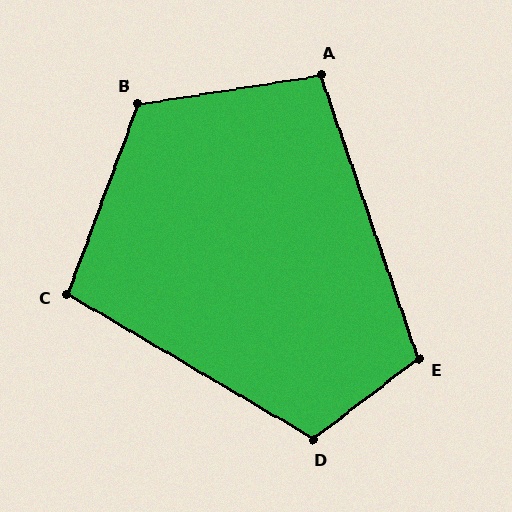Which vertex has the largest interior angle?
B, at approximately 119 degrees.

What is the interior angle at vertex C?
Approximately 100 degrees (obtuse).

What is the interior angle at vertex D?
Approximately 112 degrees (obtuse).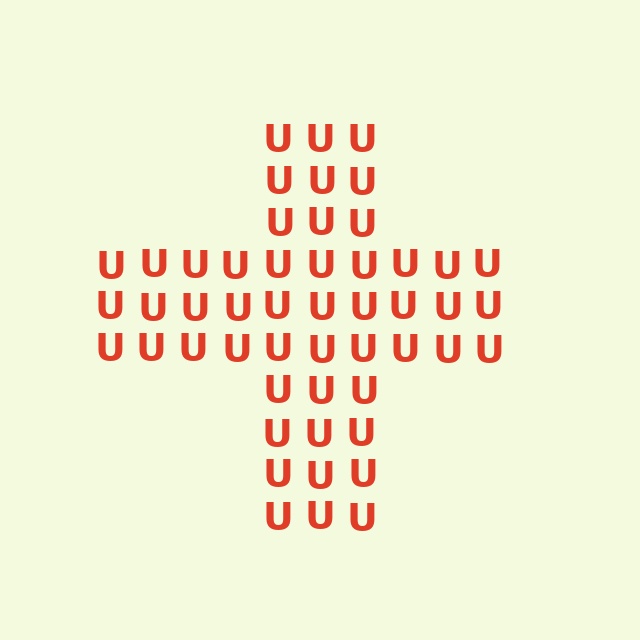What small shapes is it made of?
It is made of small letter U's.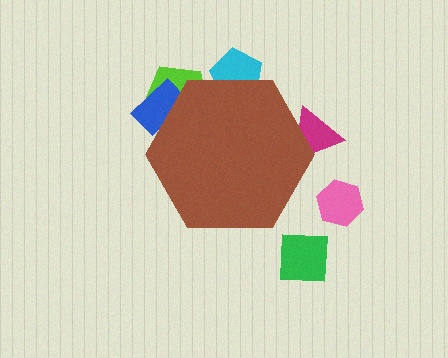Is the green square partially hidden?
No, the green square is fully visible.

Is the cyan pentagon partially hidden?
Yes, the cyan pentagon is partially hidden behind the brown hexagon.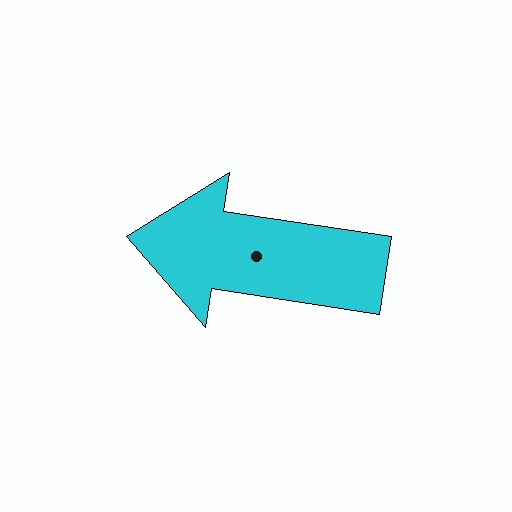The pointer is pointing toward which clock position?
Roughly 9 o'clock.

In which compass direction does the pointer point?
West.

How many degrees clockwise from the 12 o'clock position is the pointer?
Approximately 279 degrees.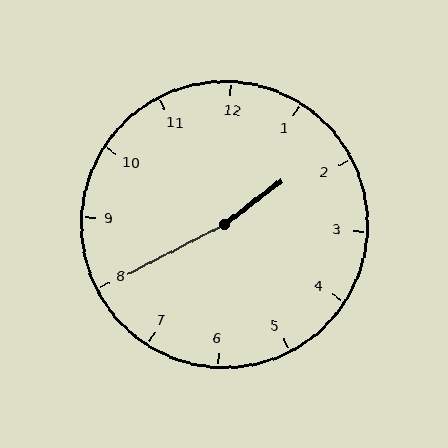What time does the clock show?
1:40.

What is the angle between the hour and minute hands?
Approximately 170 degrees.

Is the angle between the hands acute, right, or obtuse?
It is obtuse.